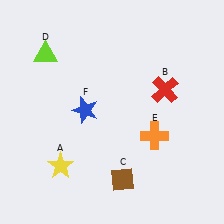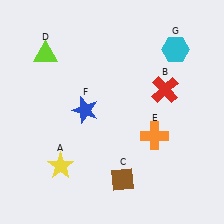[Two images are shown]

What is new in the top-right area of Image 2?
A cyan hexagon (G) was added in the top-right area of Image 2.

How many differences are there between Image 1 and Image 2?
There is 1 difference between the two images.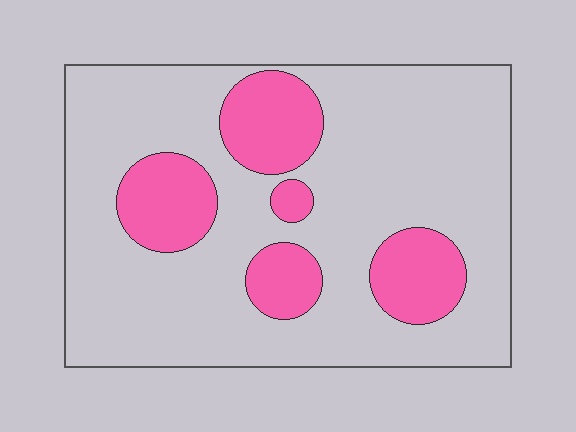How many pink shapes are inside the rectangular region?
5.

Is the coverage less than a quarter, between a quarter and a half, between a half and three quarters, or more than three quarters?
Less than a quarter.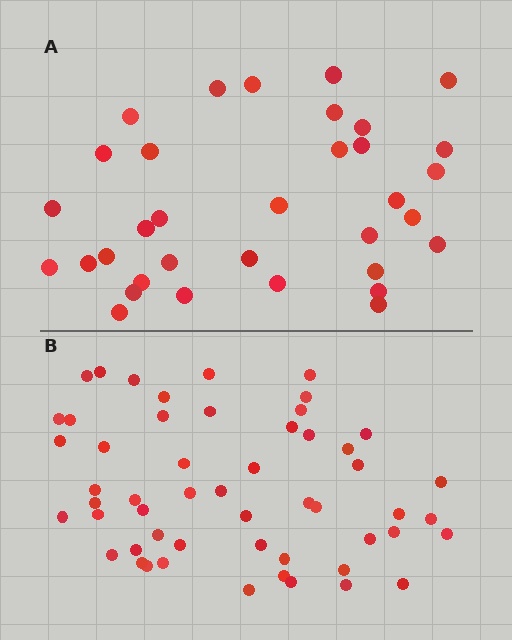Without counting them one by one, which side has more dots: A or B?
Region B (the bottom region) has more dots.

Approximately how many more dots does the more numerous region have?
Region B has approximately 20 more dots than region A.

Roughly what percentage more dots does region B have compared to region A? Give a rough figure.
About 55% more.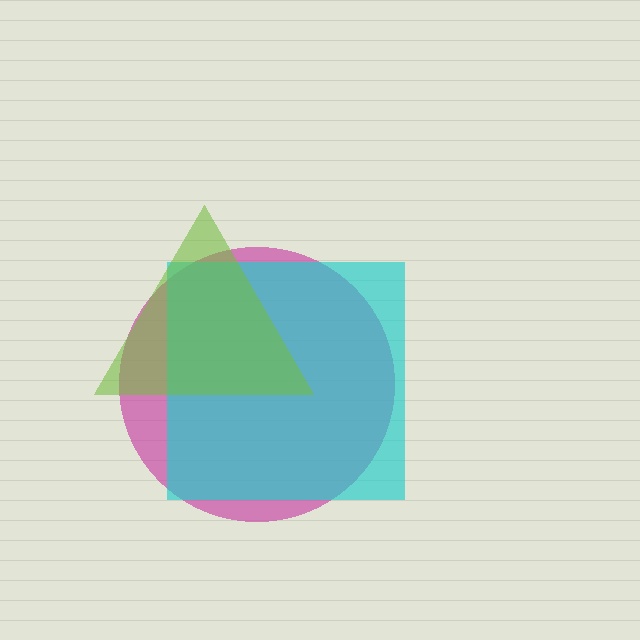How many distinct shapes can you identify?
There are 3 distinct shapes: a magenta circle, a cyan square, a lime triangle.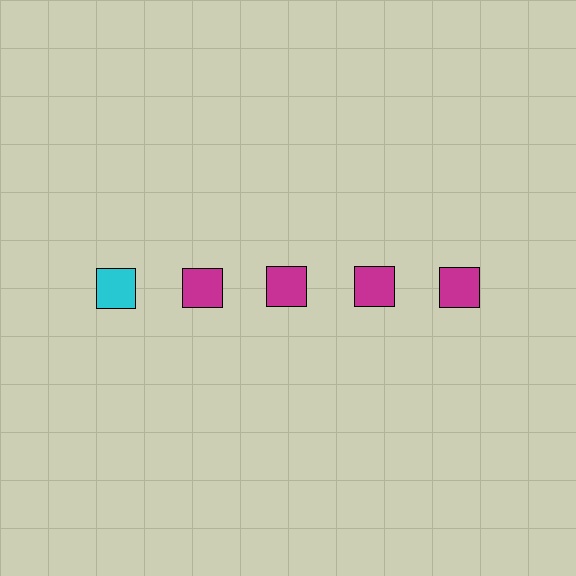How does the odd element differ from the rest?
It has a different color: cyan instead of magenta.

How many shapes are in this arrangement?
There are 5 shapes arranged in a grid pattern.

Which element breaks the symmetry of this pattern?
The cyan square in the top row, leftmost column breaks the symmetry. All other shapes are magenta squares.